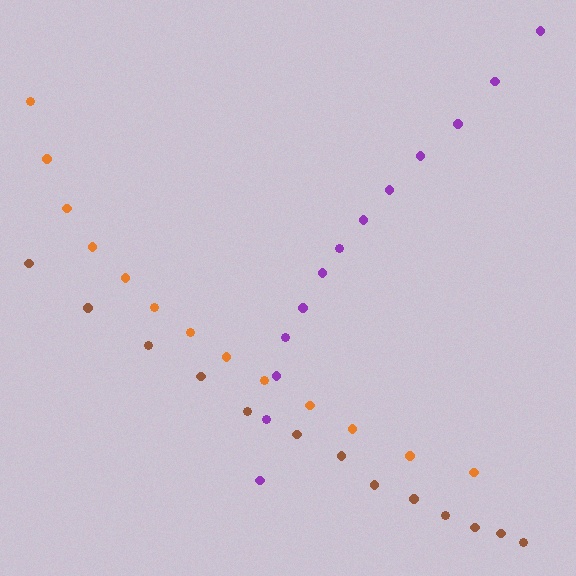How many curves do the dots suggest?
There are 3 distinct paths.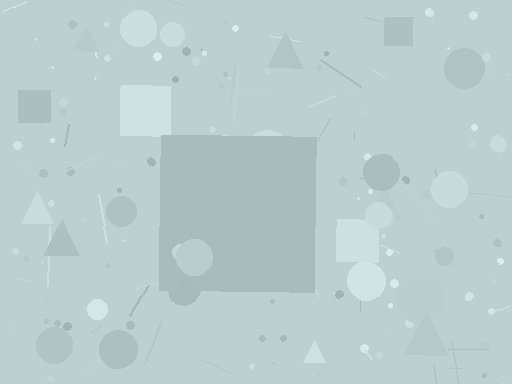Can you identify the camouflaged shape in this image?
The camouflaged shape is a square.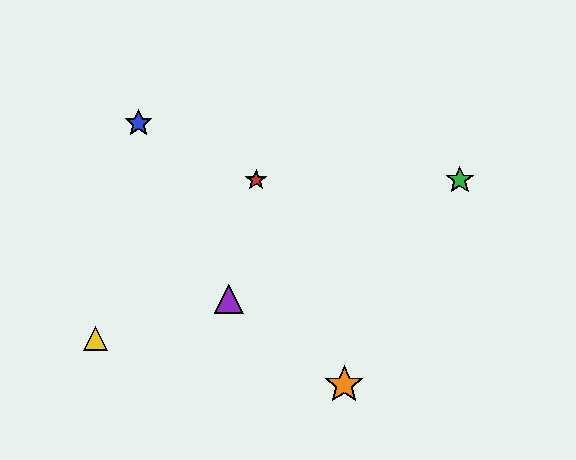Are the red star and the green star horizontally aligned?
Yes, both are at y≈180.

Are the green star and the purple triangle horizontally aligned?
No, the green star is at y≈180 and the purple triangle is at y≈299.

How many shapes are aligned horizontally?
2 shapes (the red star, the green star) are aligned horizontally.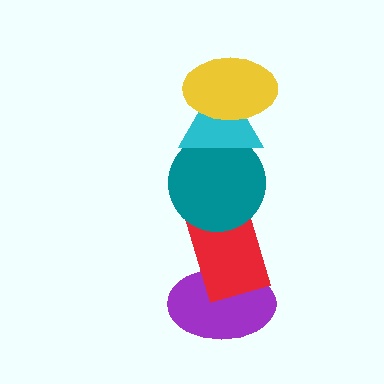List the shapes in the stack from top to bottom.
From top to bottom: the yellow ellipse, the cyan triangle, the teal circle, the red rectangle, the purple ellipse.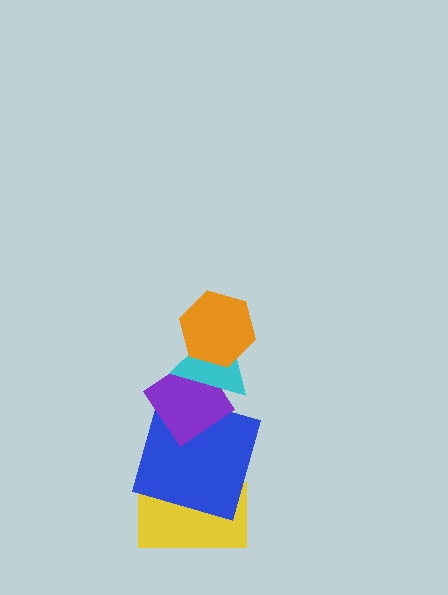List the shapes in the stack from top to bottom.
From top to bottom: the orange hexagon, the cyan triangle, the purple diamond, the blue square, the yellow rectangle.